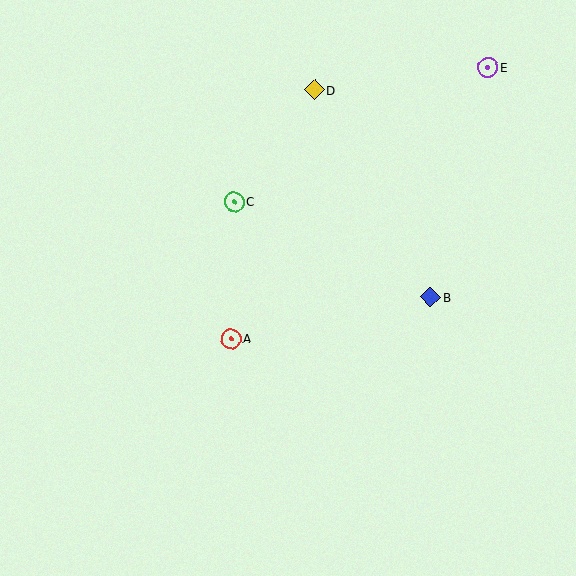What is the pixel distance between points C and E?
The distance between C and E is 287 pixels.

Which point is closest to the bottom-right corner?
Point B is closest to the bottom-right corner.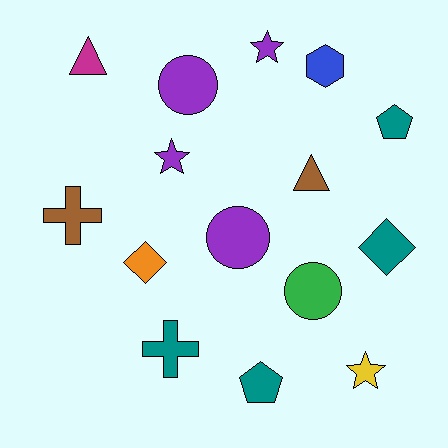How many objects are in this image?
There are 15 objects.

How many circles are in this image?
There are 3 circles.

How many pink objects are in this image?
There are no pink objects.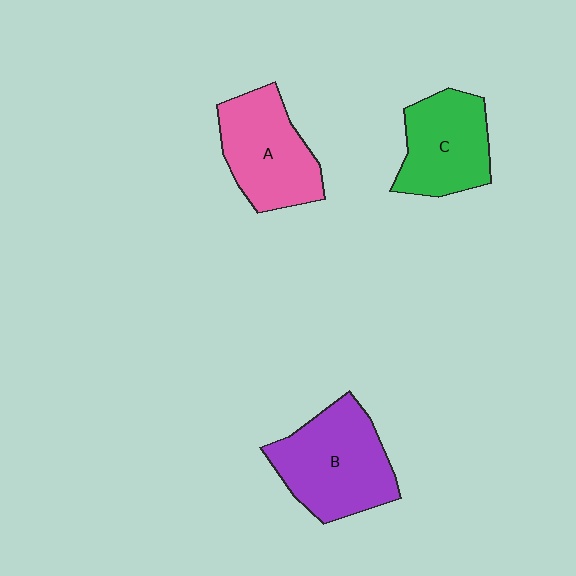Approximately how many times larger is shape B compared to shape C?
Approximately 1.3 times.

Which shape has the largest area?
Shape B (purple).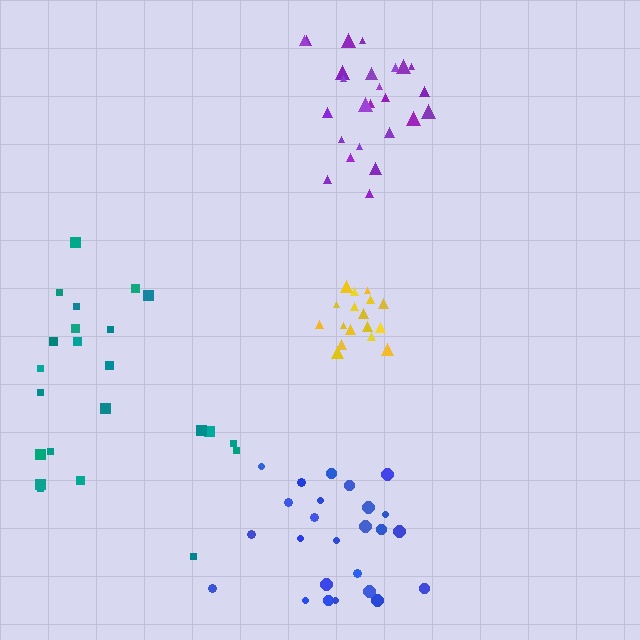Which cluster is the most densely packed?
Yellow.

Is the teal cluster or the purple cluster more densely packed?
Purple.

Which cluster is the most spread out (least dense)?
Blue.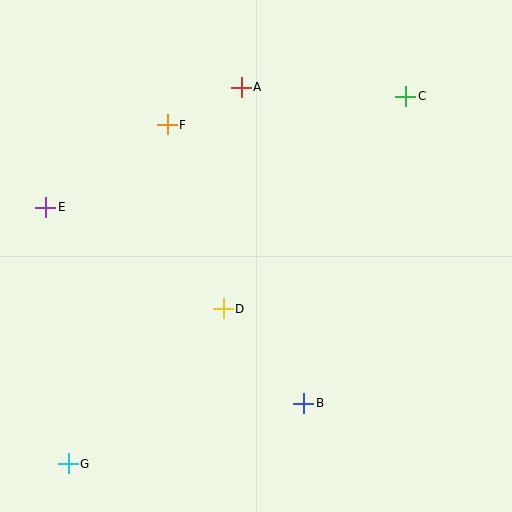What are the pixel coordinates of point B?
Point B is at (304, 403).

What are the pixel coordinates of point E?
Point E is at (46, 207).